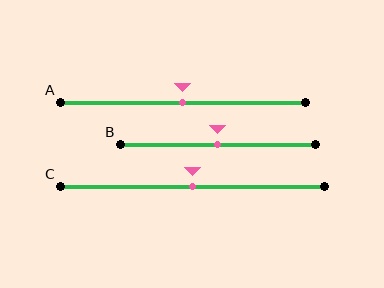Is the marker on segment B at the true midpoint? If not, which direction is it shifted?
Yes, the marker on segment B is at the true midpoint.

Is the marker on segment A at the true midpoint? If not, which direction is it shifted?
Yes, the marker on segment A is at the true midpoint.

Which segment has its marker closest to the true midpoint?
Segment A has its marker closest to the true midpoint.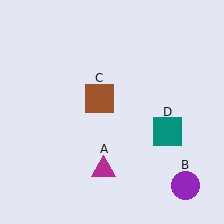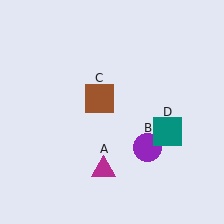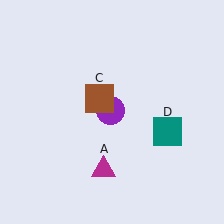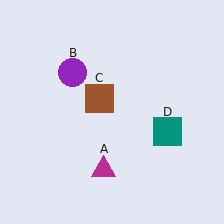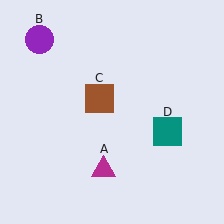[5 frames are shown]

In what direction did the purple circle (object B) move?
The purple circle (object B) moved up and to the left.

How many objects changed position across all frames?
1 object changed position: purple circle (object B).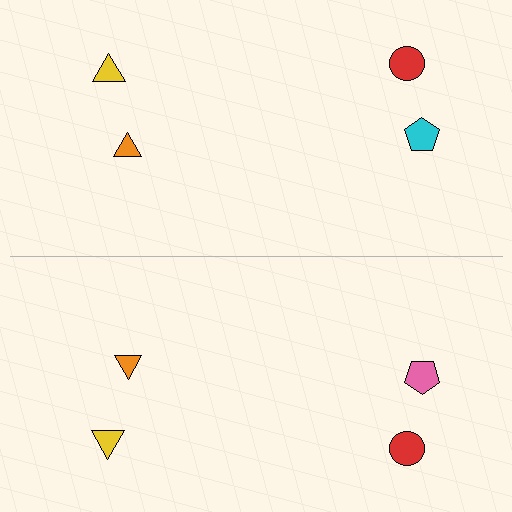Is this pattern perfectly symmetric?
No, the pattern is not perfectly symmetric. The pink pentagon on the bottom side breaks the symmetry — its mirror counterpart is cyan.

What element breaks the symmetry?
The pink pentagon on the bottom side breaks the symmetry — its mirror counterpart is cyan.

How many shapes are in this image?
There are 8 shapes in this image.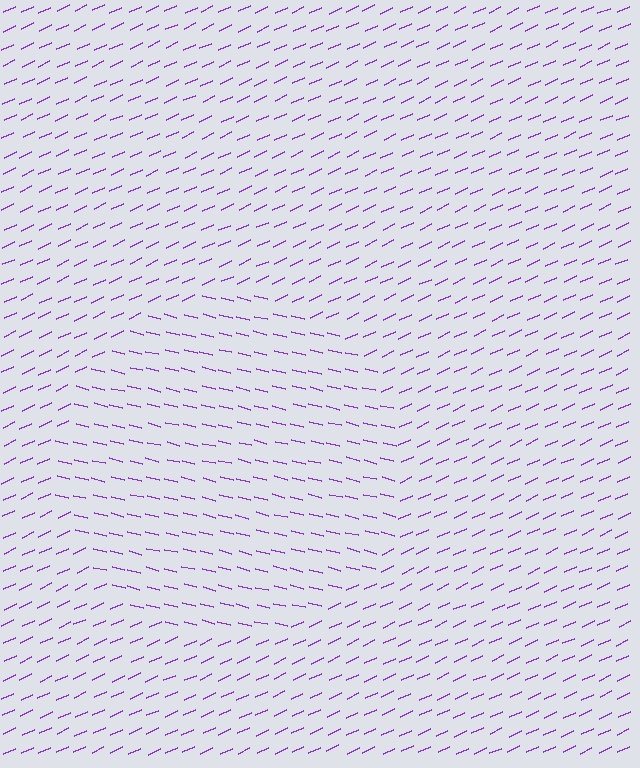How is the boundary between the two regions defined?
The boundary is defined purely by a change in line orientation (approximately 38 degrees difference). All lines are the same color and thickness.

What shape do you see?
I see a circle.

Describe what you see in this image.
The image is filled with small purple line segments. A circle region in the image has lines oriented differently from the surrounding lines, creating a visible texture boundary.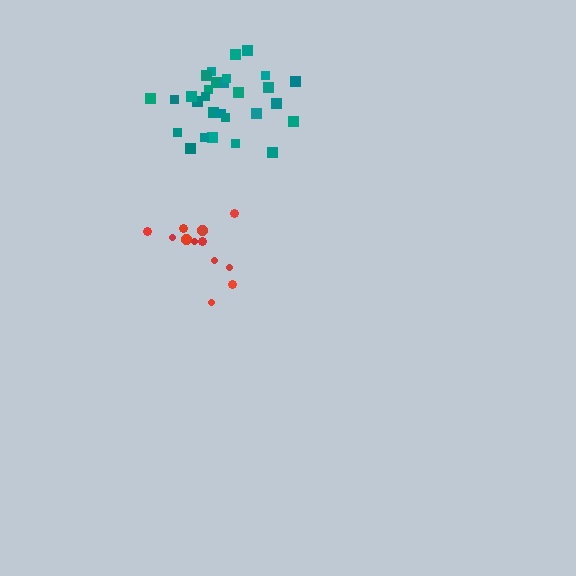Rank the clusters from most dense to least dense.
teal, red.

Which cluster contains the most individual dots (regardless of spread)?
Teal (29).